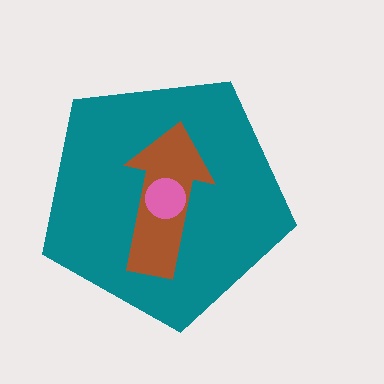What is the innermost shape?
The pink circle.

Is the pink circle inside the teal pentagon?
Yes.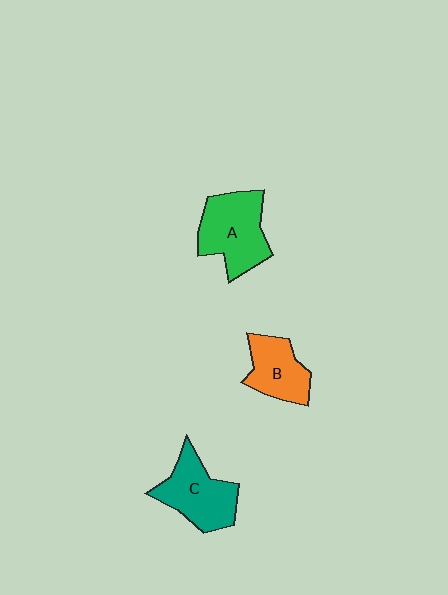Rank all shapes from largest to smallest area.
From largest to smallest: A (green), C (teal), B (orange).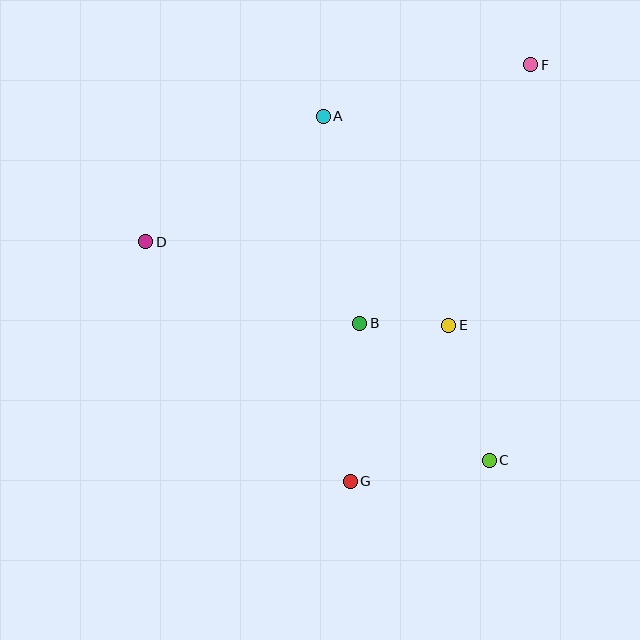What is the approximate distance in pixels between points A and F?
The distance between A and F is approximately 214 pixels.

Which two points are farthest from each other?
Points F and G are farthest from each other.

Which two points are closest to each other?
Points B and E are closest to each other.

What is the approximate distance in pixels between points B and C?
The distance between B and C is approximately 188 pixels.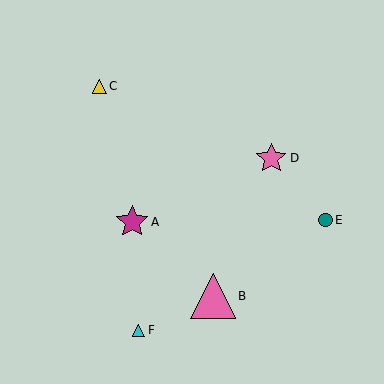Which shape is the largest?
The pink triangle (labeled B) is the largest.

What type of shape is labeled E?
Shape E is a teal circle.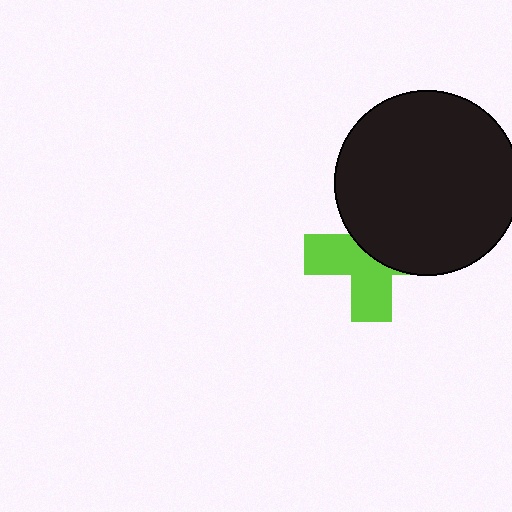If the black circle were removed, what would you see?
You would see the complete lime cross.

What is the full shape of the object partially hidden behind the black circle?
The partially hidden object is a lime cross.